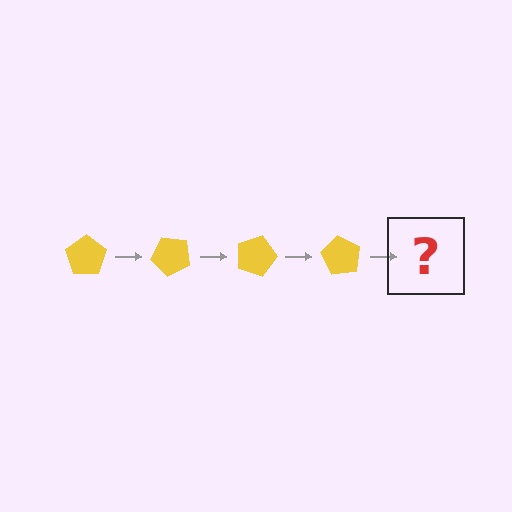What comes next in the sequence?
The next element should be a yellow pentagon rotated 180 degrees.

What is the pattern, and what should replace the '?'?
The pattern is that the pentagon rotates 45 degrees each step. The '?' should be a yellow pentagon rotated 180 degrees.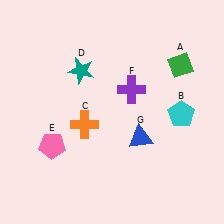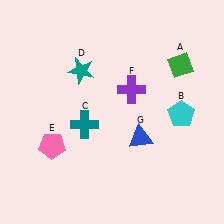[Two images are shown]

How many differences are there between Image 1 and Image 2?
There is 1 difference between the two images.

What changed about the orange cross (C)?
In Image 1, C is orange. In Image 2, it changed to teal.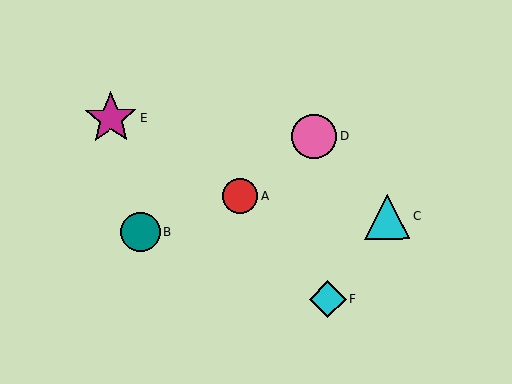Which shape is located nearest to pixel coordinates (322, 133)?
The pink circle (labeled D) at (314, 136) is nearest to that location.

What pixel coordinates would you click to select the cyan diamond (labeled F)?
Click at (328, 299) to select the cyan diamond F.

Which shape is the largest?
The magenta star (labeled E) is the largest.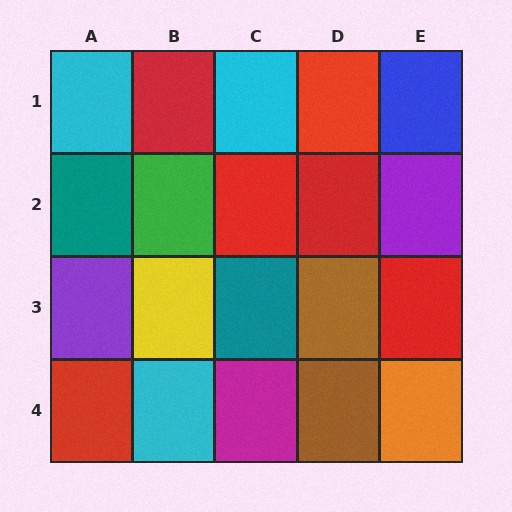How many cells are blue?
1 cell is blue.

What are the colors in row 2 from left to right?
Teal, green, red, red, purple.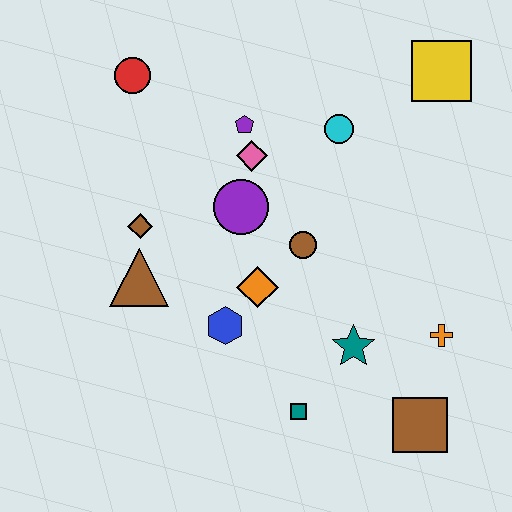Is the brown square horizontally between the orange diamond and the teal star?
No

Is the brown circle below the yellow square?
Yes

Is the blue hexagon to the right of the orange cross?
No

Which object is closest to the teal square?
The teal star is closest to the teal square.